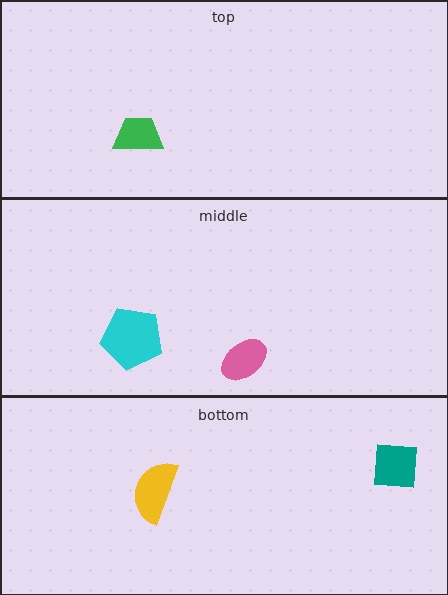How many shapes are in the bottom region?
2.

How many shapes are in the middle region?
2.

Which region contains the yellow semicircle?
The bottom region.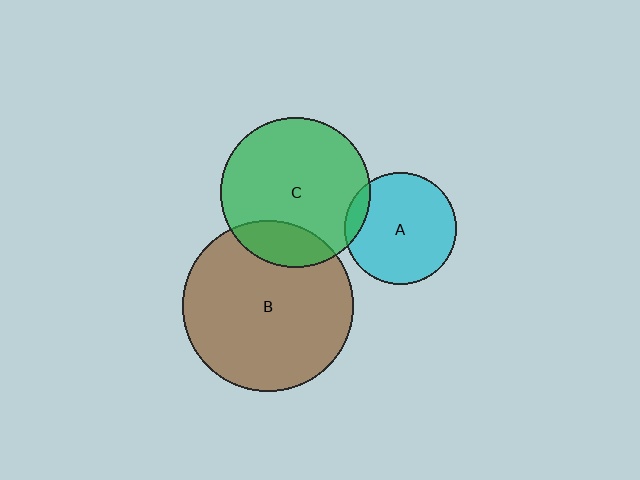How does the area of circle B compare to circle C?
Approximately 1.3 times.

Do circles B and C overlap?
Yes.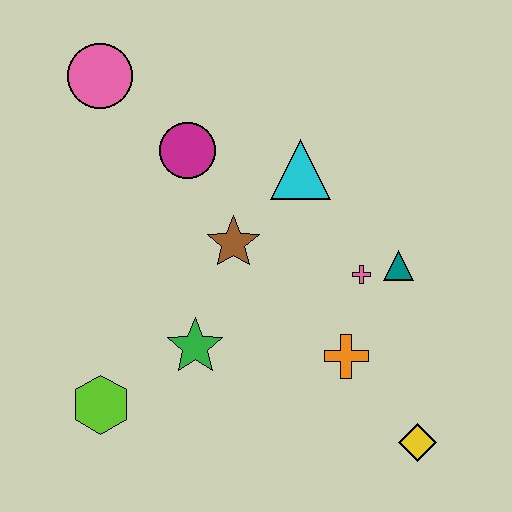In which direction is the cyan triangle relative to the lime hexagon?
The cyan triangle is above the lime hexagon.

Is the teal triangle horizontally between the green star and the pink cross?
No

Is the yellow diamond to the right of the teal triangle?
Yes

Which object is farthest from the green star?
The pink circle is farthest from the green star.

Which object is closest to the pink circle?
The magenta circle is closest to the pink circle.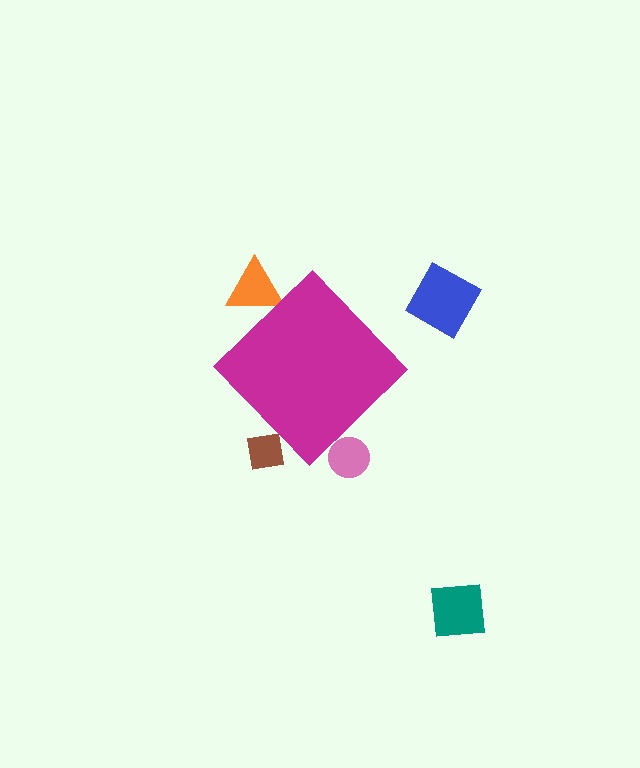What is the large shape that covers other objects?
A magenta diamond.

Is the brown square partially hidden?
Yes, the brown square is partially hidden behind the magenta diamond.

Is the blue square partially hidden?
No, the blue square is fully visible.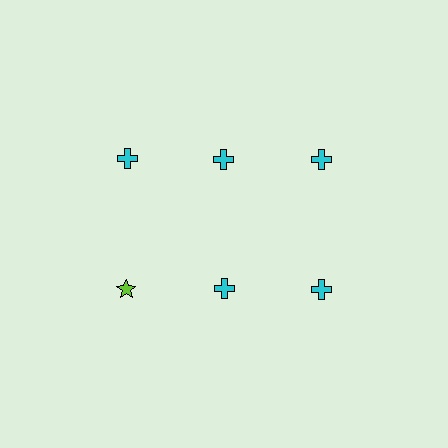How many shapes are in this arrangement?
There are 6 shapes arranged in a grid pattern.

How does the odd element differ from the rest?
It differs in both color (lime instead of cyan) and shape (star instead of cross).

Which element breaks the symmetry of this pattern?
The lime star in the second row, leftmost column breaks the symmetry. All other shapes are cyan crosses.